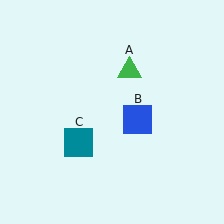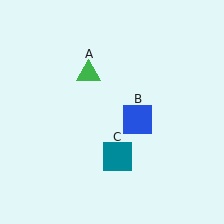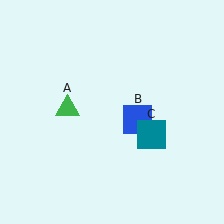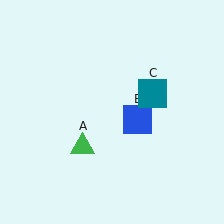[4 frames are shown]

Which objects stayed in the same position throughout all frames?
Blue square (object B) remained stationary.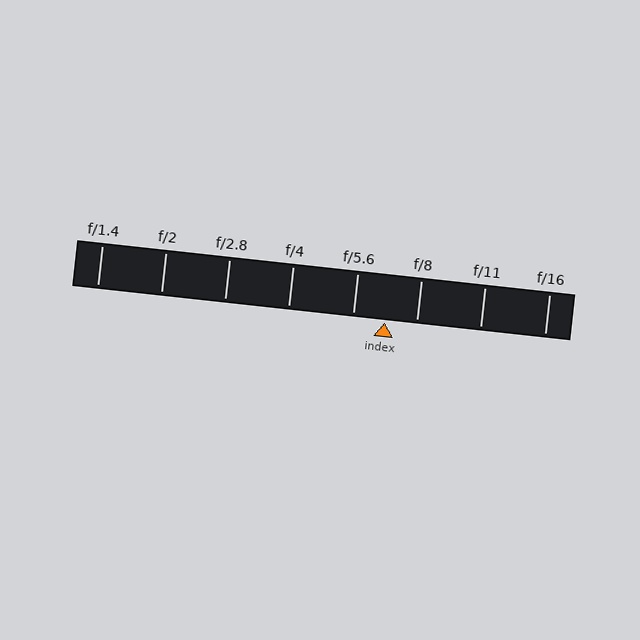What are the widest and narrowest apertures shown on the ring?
The widest aperture shown is f/1.4 and the narrowest is f/16.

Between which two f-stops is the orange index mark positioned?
The index mark is between f/5.6 and f/8.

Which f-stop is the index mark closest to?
The index mark is closest to f/8.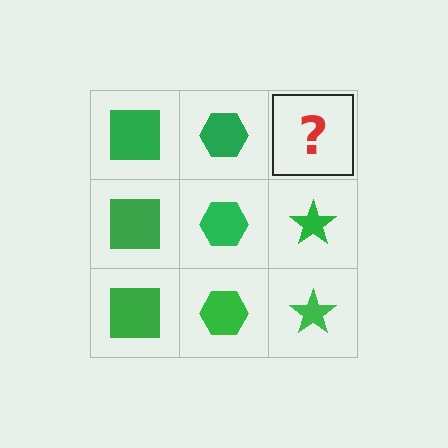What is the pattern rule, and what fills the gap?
The rule is that each column has a consistent shape. The gap should be filled with a green star.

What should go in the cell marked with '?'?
The missing cell should contain a green star.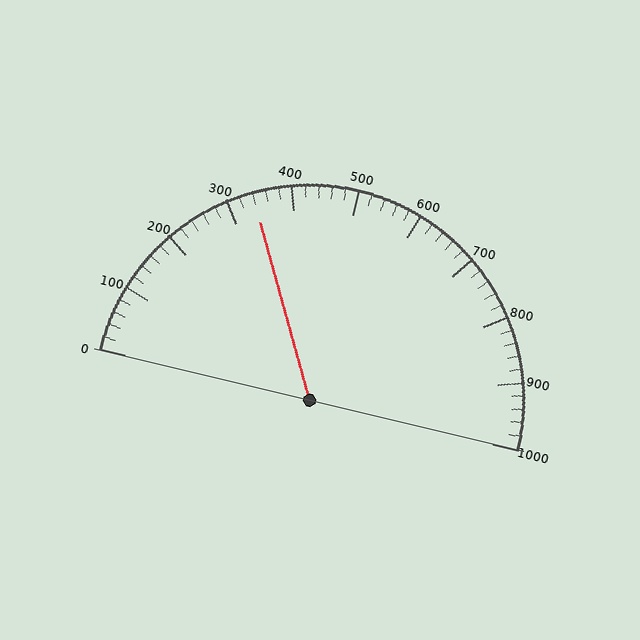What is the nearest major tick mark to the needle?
The nearest major tick mark is 300.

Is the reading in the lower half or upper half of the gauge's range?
The reading is in the lower half of the range (0 to 1000).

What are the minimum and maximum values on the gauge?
The gauge ranges from 0 to 1000.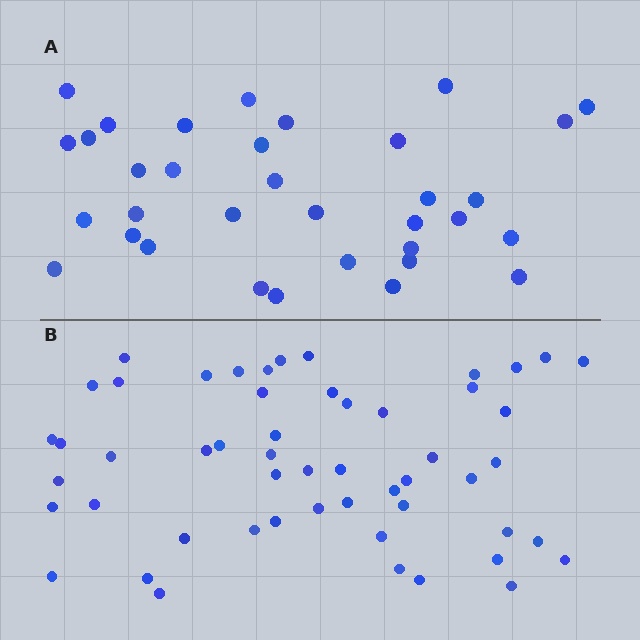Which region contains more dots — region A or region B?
Region B (the bottom region) has more dots.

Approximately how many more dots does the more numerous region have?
Region B has approximately 20 more dots than region A.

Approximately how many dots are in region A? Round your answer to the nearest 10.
About 30 dots. (The exact count is 34, which rounds to 30.)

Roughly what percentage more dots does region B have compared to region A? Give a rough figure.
About 55% more.